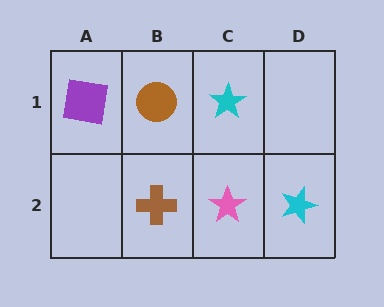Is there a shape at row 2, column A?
No, that cell is empty.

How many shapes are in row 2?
3 shapes.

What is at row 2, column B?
A brown cross.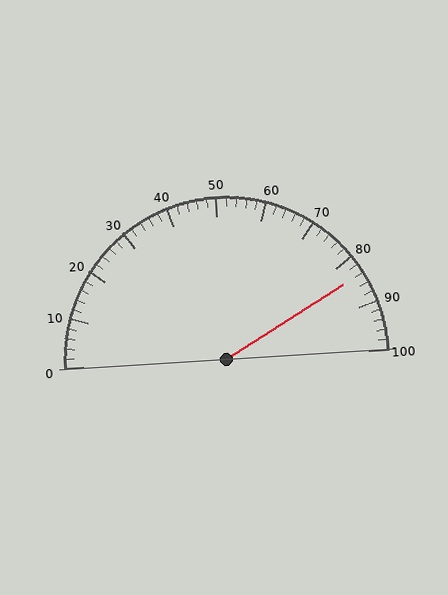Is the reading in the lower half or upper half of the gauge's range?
The reading is in the upper half of the range (0 to 100).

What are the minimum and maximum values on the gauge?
The gauge ranges from 0 to 100.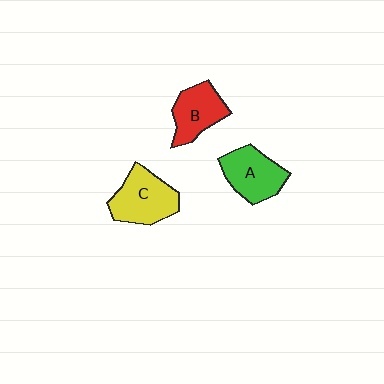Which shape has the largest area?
Shape C (yellow).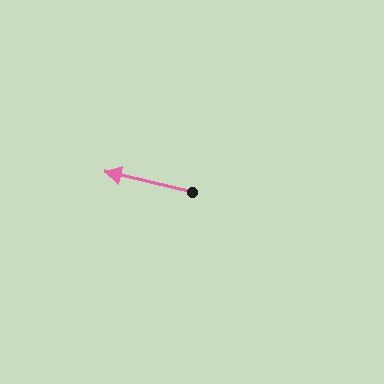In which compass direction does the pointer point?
West.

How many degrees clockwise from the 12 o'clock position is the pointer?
Approximately 283 degrees.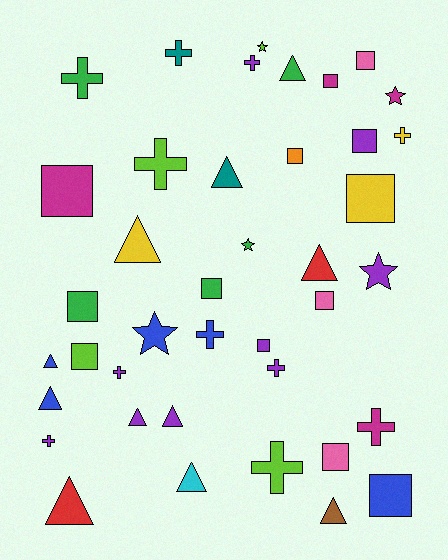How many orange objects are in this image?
There is 1 orange object.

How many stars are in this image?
There are 5 stars.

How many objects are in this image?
There are 40 objects.